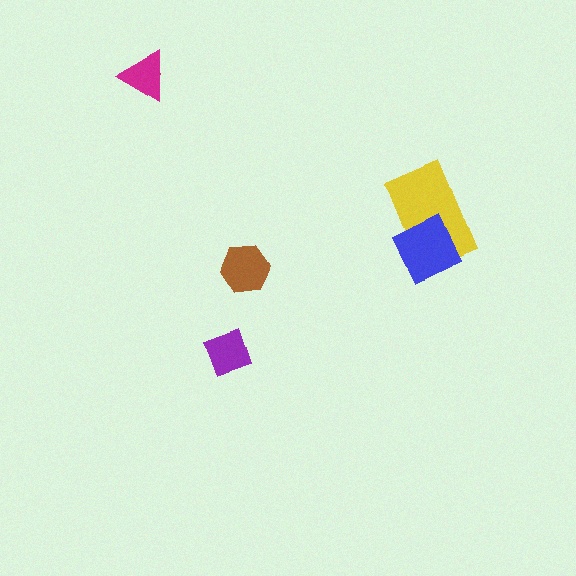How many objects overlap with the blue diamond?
1 object overlaps with the blue diamond.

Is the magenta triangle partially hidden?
No, no other shape covers it.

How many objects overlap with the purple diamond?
0 objects overlap with the purple diamond.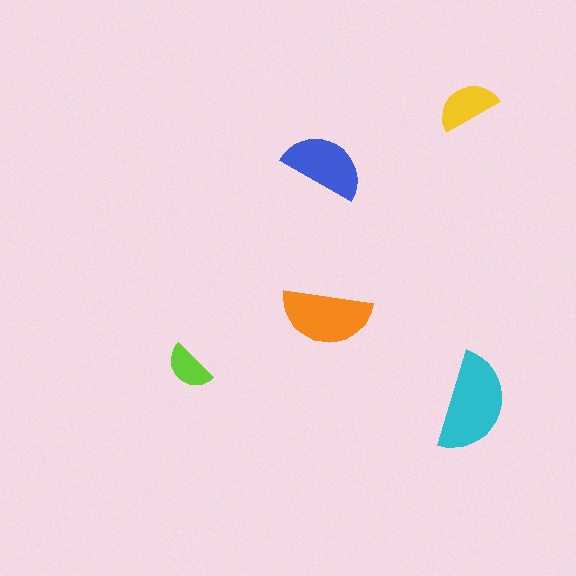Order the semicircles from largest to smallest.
the cyan one, the orange one, the blue one, the yellow one, the lime one.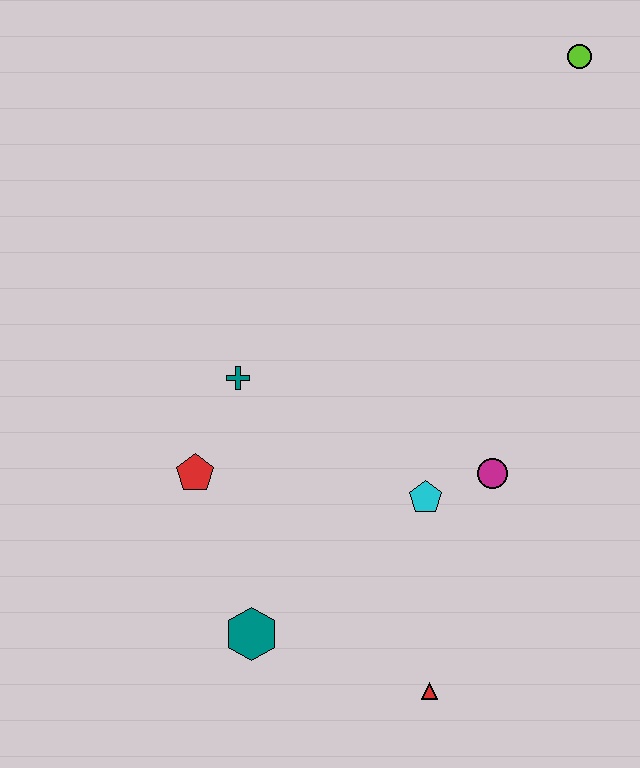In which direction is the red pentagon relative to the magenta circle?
The red pentagon is to the left of the magenta circle.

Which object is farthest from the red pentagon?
The lime circle is farthest from the red pentagon.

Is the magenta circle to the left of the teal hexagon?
No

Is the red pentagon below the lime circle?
Yes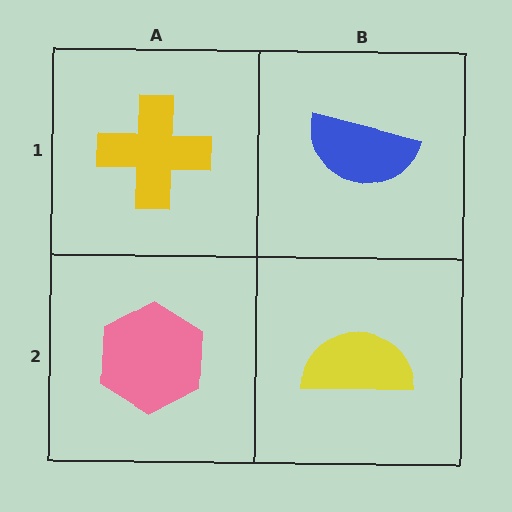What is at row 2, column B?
A yellow semicircle.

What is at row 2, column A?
A pink hexagon.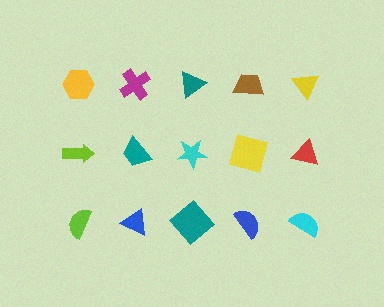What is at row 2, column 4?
A yellow square.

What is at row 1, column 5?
A yellow triangle.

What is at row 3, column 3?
A teal diamond.